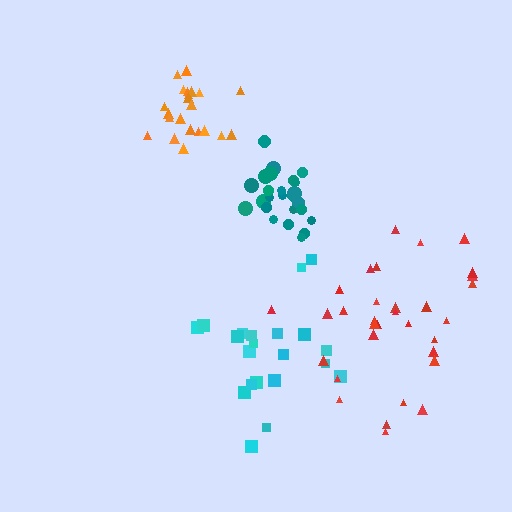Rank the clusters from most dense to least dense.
teal, orange, red, cyan.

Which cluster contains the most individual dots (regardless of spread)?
Red (33).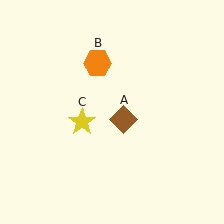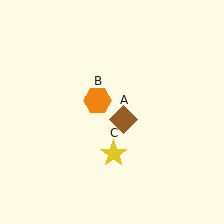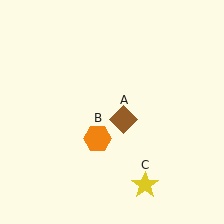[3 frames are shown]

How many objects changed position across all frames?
2 objects changed position: orange hexagon (object B), yellow star (object C).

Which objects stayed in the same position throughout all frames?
Brown diamond (object A) remained stationary.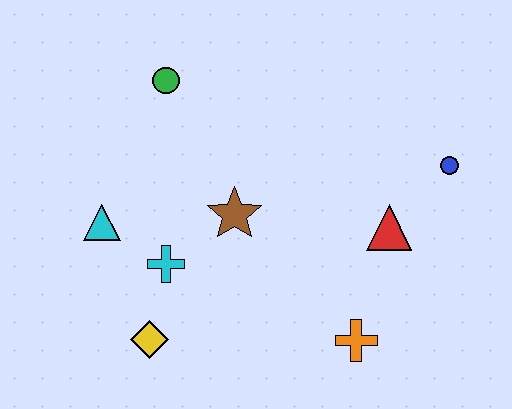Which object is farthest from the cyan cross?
The blue circle is farthest from the cyan cross.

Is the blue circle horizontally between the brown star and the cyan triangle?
No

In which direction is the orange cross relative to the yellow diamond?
The orange cross is to the right of the yellow diamond.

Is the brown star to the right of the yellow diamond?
Yes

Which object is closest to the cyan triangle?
The cyan cross is closest to the cyan triangle.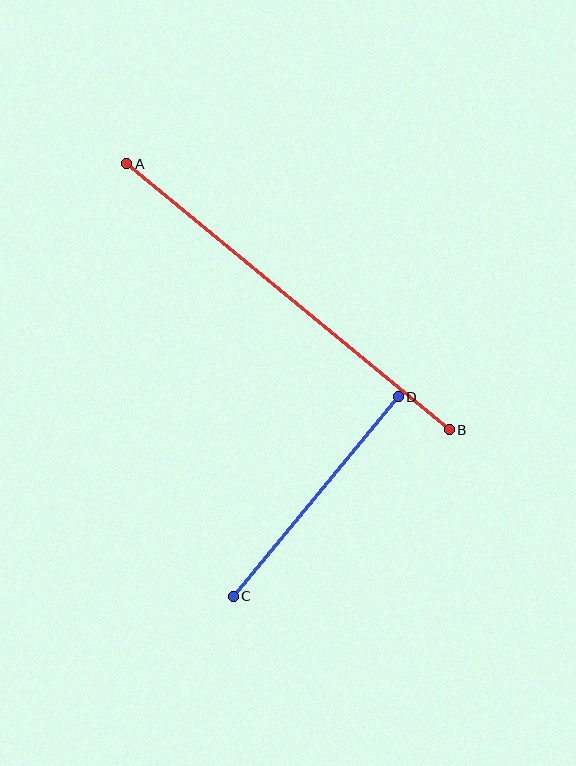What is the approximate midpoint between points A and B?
The midpoint is at approximately (288, 297) pixels.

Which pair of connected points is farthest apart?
Points A and B are farthest apart.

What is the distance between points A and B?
The distance is approximately 418 pixels.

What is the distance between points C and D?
The distance is approximately 259 pixels.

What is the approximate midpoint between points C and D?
The midpoint is at approximately (316, 496) pixels.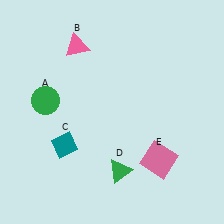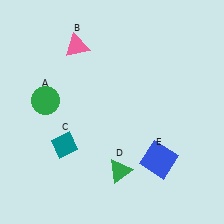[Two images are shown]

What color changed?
The square (E) changed from pink in Image 1 to blue in Image 2.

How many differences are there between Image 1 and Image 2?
There is 1 difference between the two images.